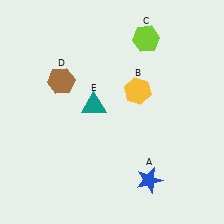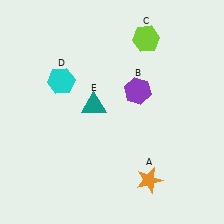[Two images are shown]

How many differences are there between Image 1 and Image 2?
There are 3 differences between the two images.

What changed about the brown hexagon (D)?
In Image 1, D is brown. In Image 2, it changed to cyan.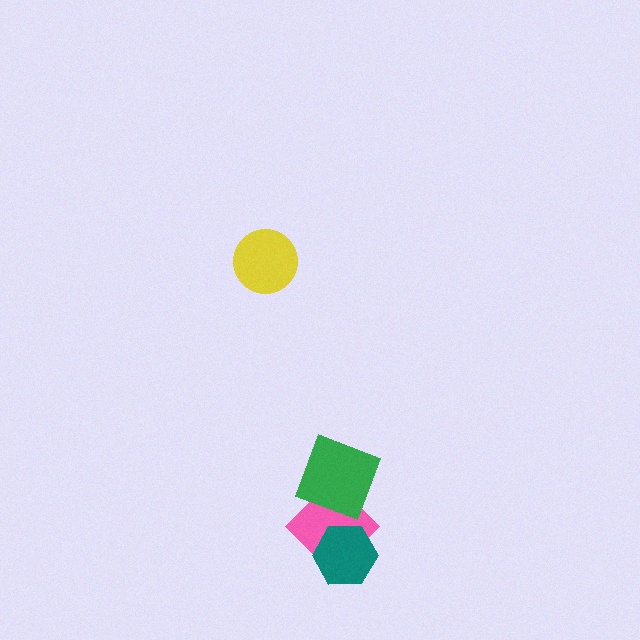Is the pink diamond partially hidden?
Yes, it is partially covered by another shape.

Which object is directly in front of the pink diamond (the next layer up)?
The teal hexagon is directly in front of the pink diamond.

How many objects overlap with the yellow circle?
0 objects overlap with the yellow circle.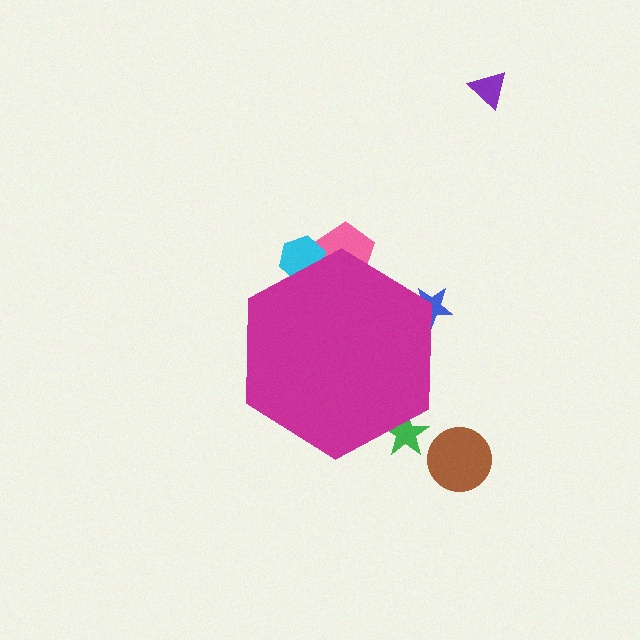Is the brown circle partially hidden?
No, the brown circle is fully visible.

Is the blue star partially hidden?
Yes, the blue star is partially hidden behind the magenta hexagon.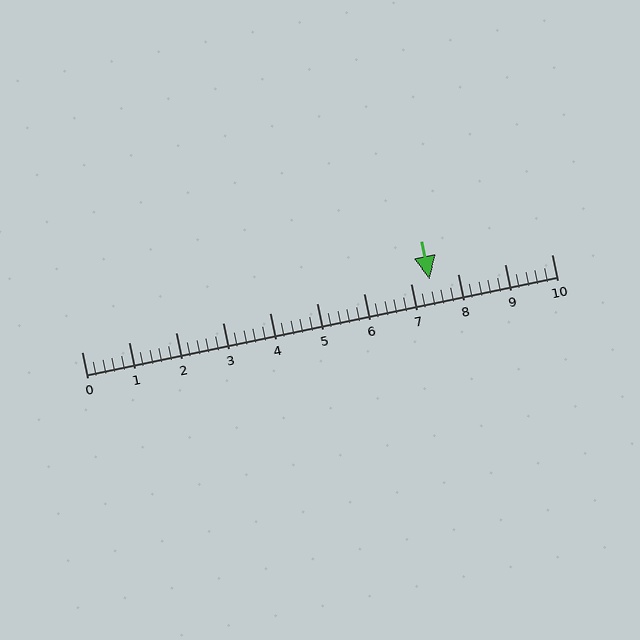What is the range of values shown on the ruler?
The ruler shows values from 0 to 10.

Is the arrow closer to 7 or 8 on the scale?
The arrow is closer to 7.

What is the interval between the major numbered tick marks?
The major tick marks are spaced 1 units apart.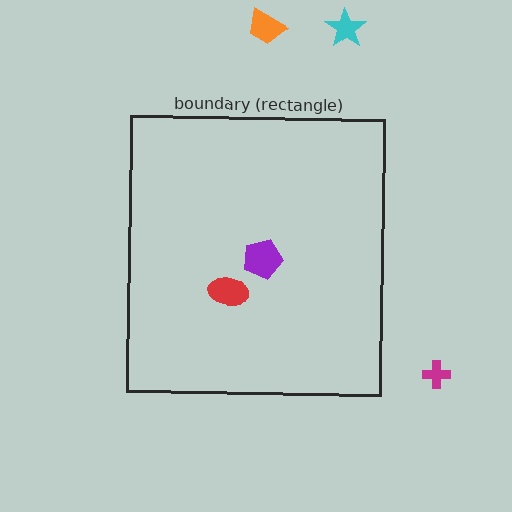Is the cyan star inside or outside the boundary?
Outside.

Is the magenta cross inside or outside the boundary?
Outside.